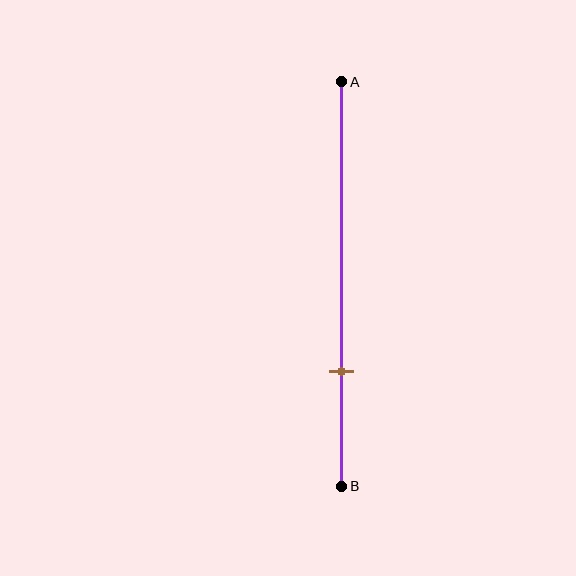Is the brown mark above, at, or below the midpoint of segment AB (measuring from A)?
The brown mark is below the midpoint of segment AB.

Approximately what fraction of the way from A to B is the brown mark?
The brown mark is approximately 70% of the way from A to B.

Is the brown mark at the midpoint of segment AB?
No, the mark is at about 70% from A, not at the 50% midpoint.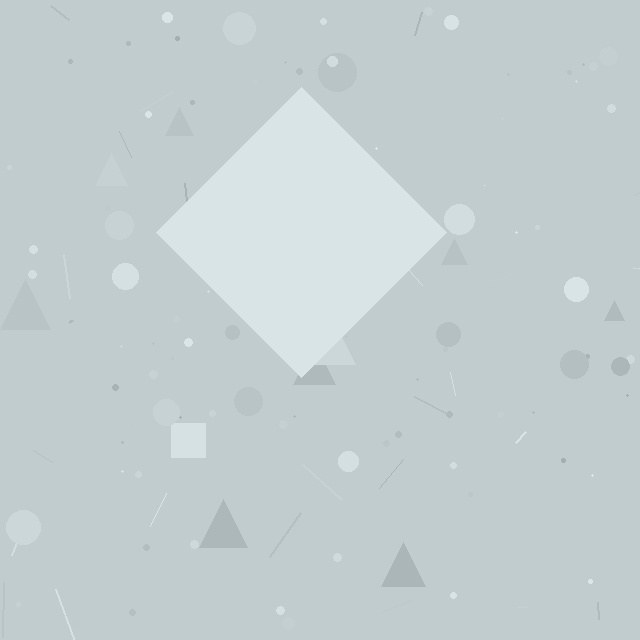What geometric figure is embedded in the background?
A diamond is embedded in the background.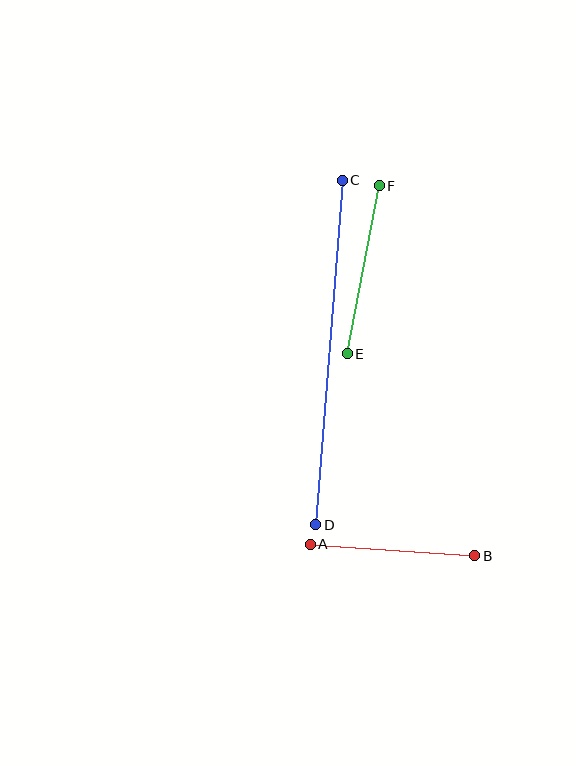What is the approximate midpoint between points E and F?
The midpoint is at approximately (363, 270) pixels.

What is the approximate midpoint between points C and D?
The midpoint is at approximately (329, 353) pixels.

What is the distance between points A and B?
The distance is approximately 165 pixels.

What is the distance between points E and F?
The distance is approximately 171 pixels.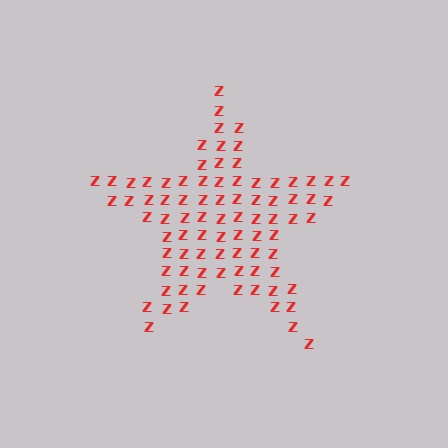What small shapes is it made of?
It is made of small letter Z's.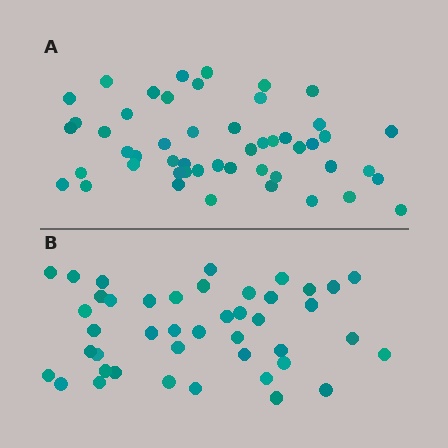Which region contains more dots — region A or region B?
Region A (the top region) has more dots.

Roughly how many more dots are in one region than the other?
Region A has roughly 8 or so more dots than region B.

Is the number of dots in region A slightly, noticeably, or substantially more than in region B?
Region A has only slightly more — the two regions are fairly close. The ratio is roughly 1.2 to 1.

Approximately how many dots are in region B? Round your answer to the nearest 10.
About 40 dots. (The exact count is 43, which rounds to 40.)